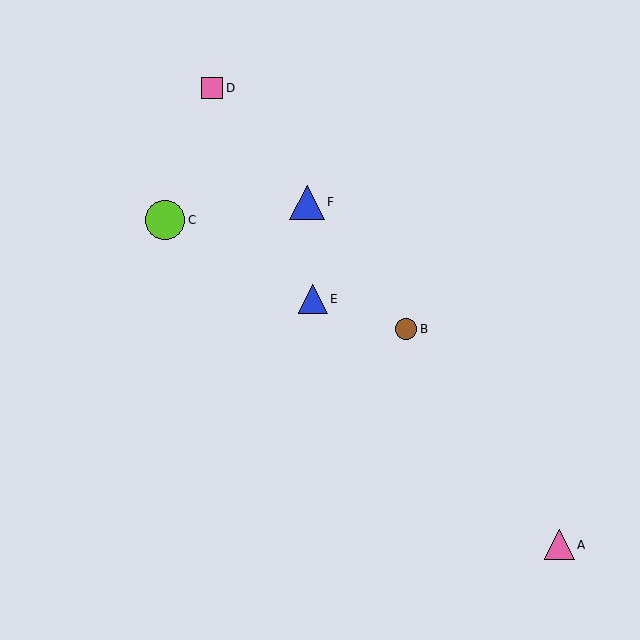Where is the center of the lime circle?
The center of the lime circle is at (165, 220).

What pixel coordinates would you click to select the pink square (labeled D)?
Click at (212, 88) to select the pink square D.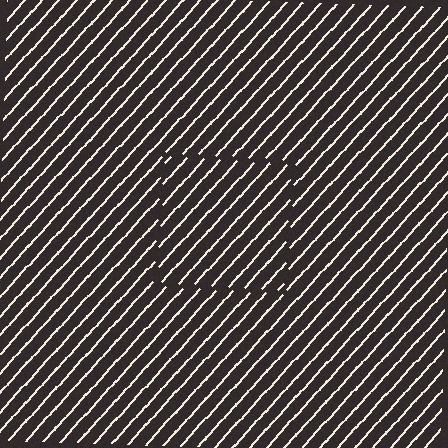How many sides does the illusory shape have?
4 sides — the line-ends trace a square.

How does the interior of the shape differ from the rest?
The interior of the shape contains the same grating, shifted by half a period — the contour is defined by the phase discontinuity where line-ends from the inner and outer gratings abut.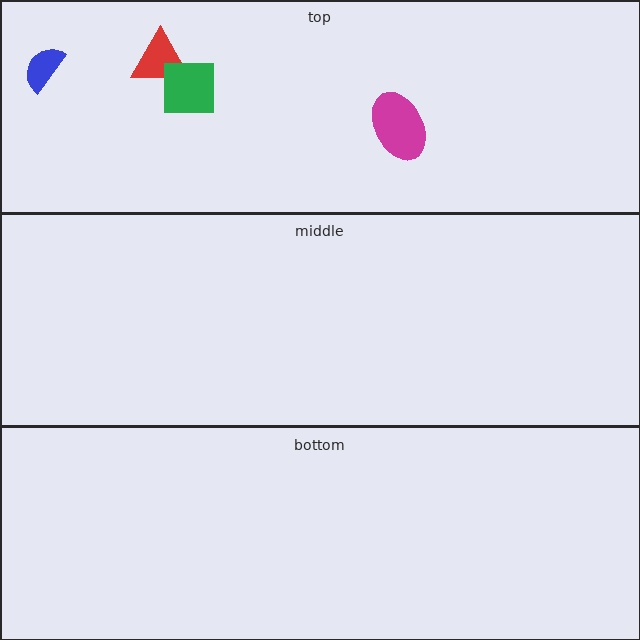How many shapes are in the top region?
4.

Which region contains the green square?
The top region.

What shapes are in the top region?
The magenta ellipse, the red triangle, the green square, the blue semicircle.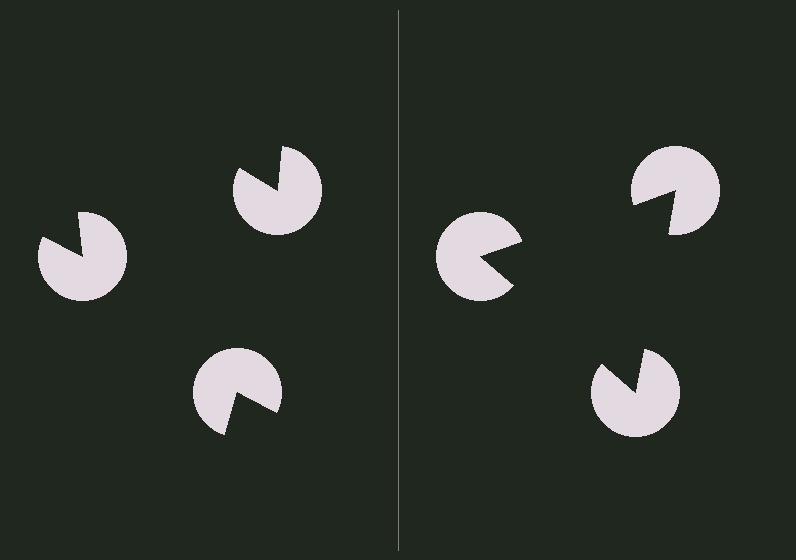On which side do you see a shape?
An illusory triangle appears on the right side. On the left side the wedge cuts are rotated, so no coherent shape forms.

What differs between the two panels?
The pac-man discs are positioned identically on both sides; only the wedge orientations differ. On the right they align to a triangle; on the left they are misaligned.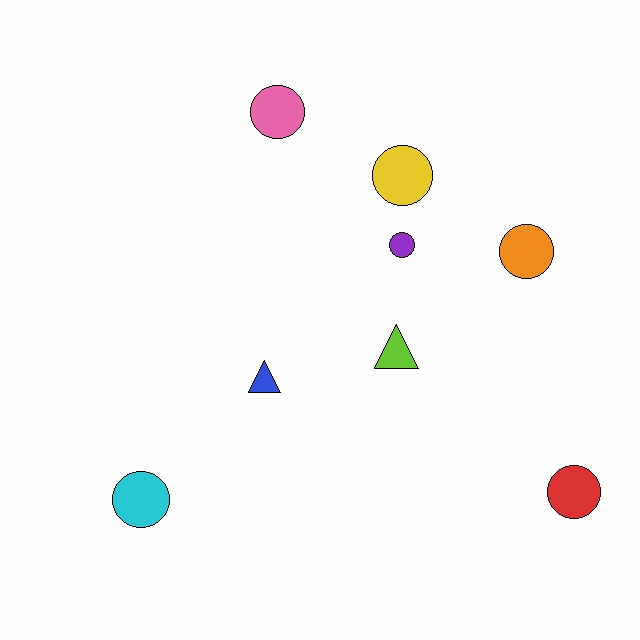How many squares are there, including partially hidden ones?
There are no squares.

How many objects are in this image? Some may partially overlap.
There are 8 objects.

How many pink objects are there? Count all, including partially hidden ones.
There is 1 pink object.